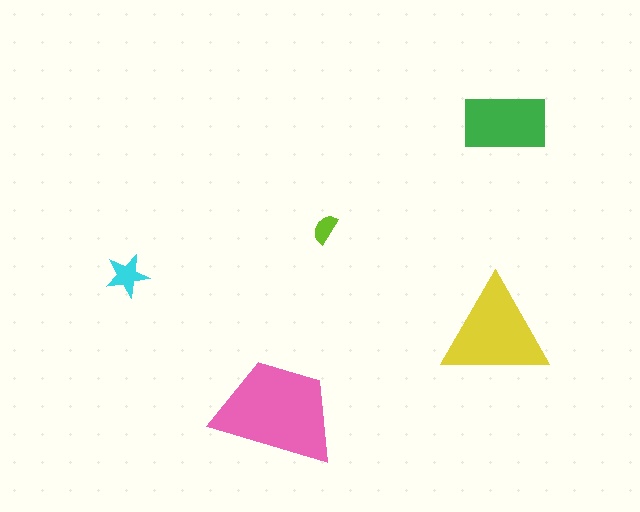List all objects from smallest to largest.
The lime semicircle, the cyan star, the green rectangle, the yellow triangle, the pink trapezoid.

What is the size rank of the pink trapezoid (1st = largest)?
1st.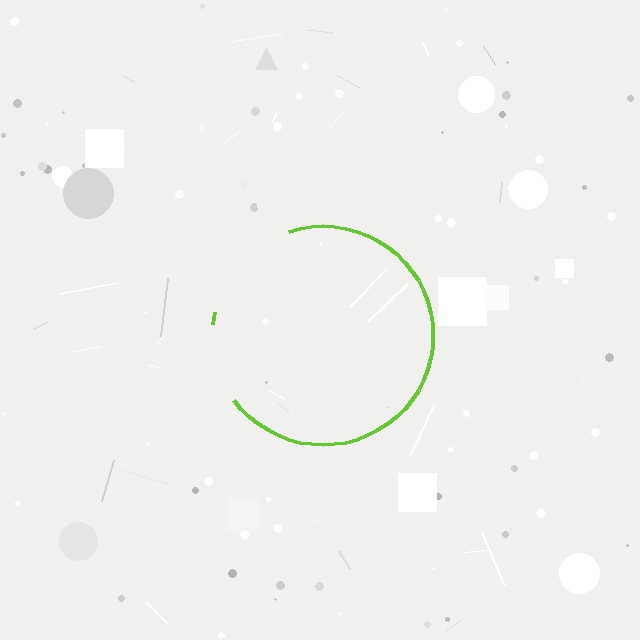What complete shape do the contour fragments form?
The contour fragments form a circle.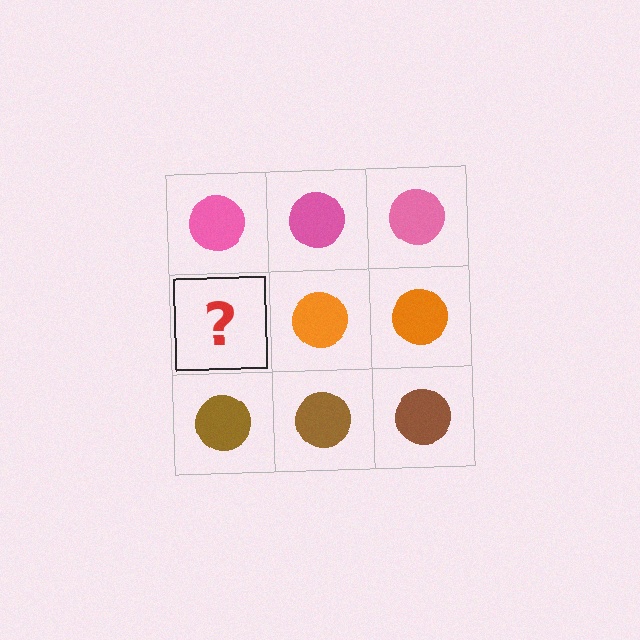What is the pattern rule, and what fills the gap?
The rule is that each row has a consistent color. The gap should be filled with an orange circle.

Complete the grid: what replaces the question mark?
The question mark should be replaced with an orange circle.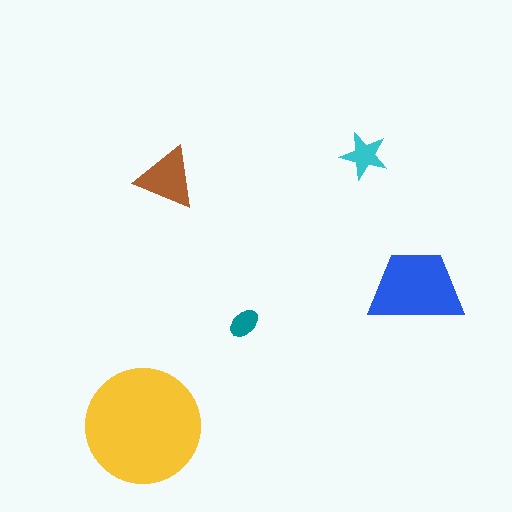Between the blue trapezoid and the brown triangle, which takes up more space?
The blue trapezoid.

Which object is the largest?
The yellow circle.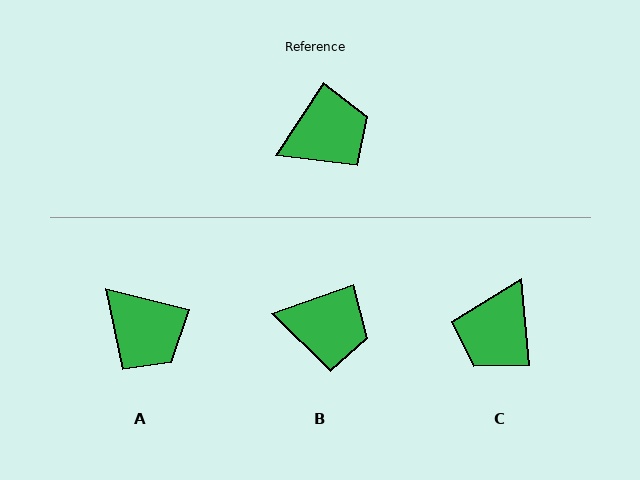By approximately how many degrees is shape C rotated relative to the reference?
Approximately 142 degrees clockwise.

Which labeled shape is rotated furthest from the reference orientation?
C, about 142 degrees away.